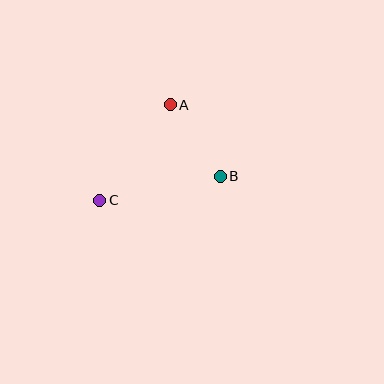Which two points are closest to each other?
Points A and B are closest to each other.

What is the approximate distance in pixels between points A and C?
The distance between A and C is approximately 119 pixels.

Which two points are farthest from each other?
Points B and C are farthest from each other.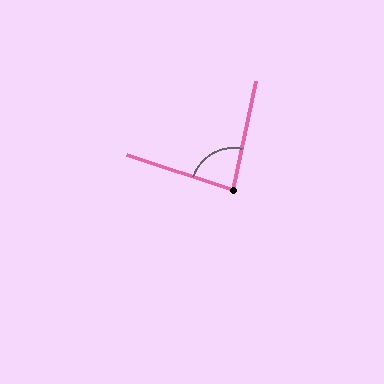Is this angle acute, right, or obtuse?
It is acute.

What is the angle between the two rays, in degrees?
Approximately 84 degrees.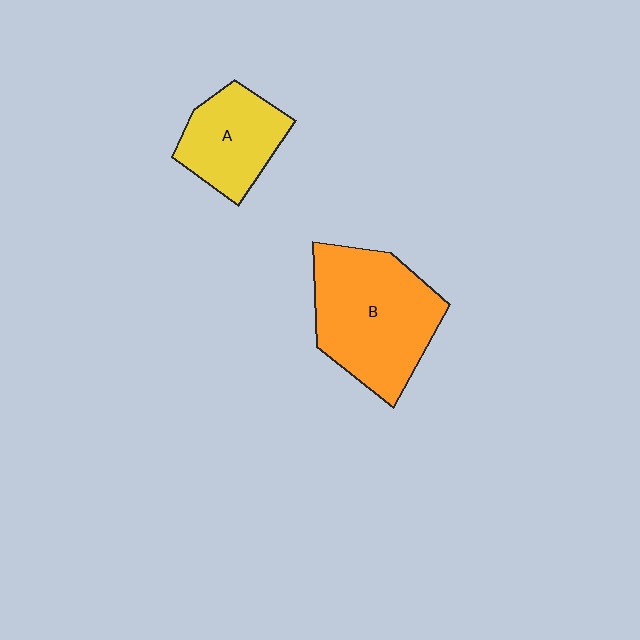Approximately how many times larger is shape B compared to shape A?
Approximately 1.7 times.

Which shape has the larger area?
Shape B (orange).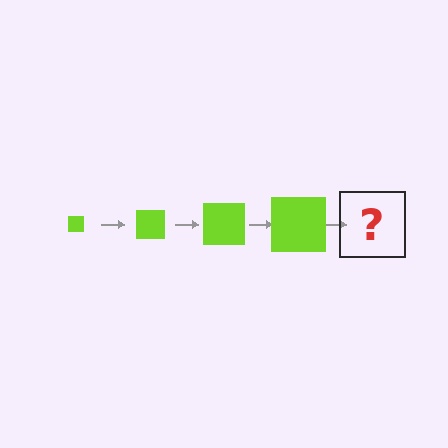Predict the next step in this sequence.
The next step is a lime square, larger than the previous one.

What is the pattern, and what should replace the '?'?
The pattern is that the square gets progressively larger each step. The '?' should be a lime square, larger than the previous one.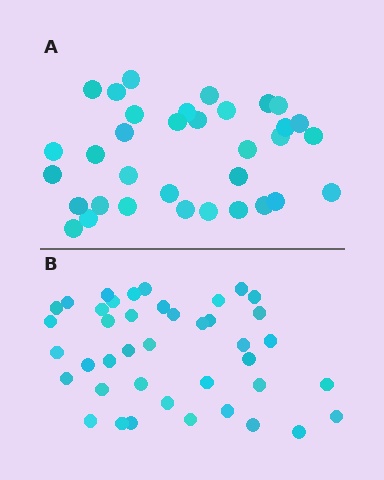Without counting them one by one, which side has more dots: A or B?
Region B (the bottom region) has more dots.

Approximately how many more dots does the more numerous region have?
Region B has roughly 8 or so more dots than region A.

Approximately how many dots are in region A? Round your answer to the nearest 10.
About 30 dots. (The exact count is 34, which rounds to 30.)